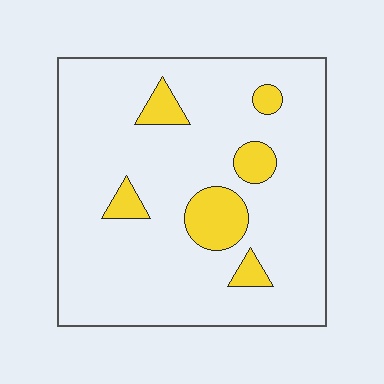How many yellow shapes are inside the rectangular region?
6.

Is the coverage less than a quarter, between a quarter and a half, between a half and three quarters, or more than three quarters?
Less than a quarter.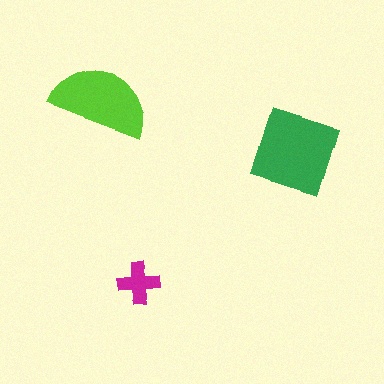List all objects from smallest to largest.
The magenta cross, the lime semicircle, the green square.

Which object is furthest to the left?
The lime semicircle is leftmost.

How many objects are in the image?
There are 3 objects in the image.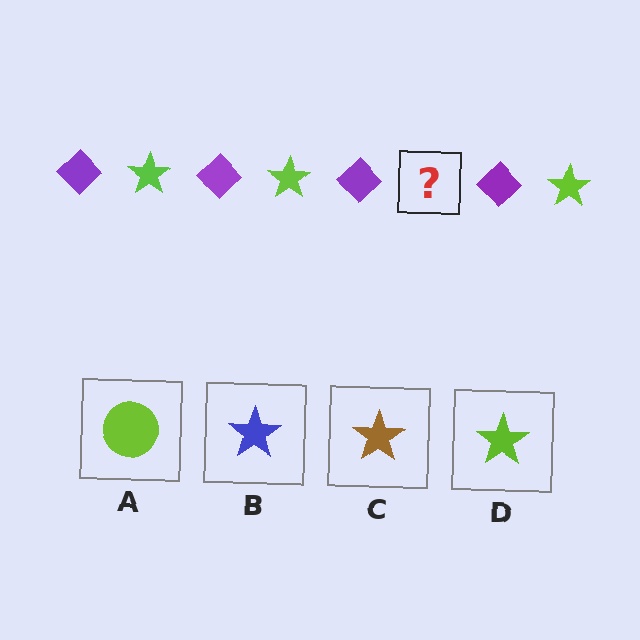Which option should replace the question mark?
Option D.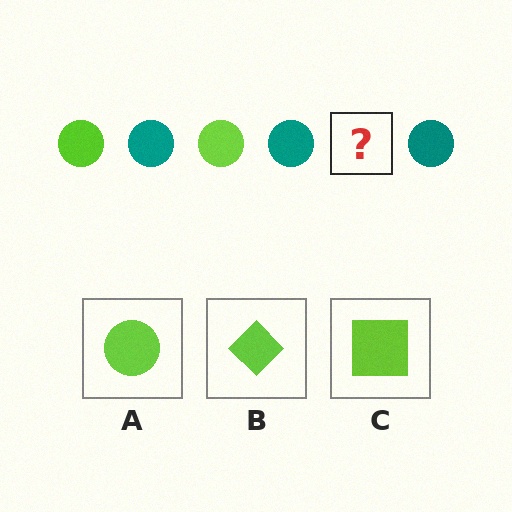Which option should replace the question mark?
Option A.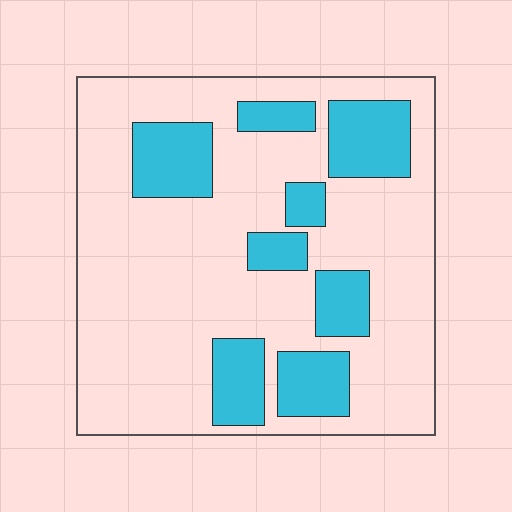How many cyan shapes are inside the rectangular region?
8.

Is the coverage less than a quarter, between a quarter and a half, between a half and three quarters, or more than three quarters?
Between a quarter and a half.